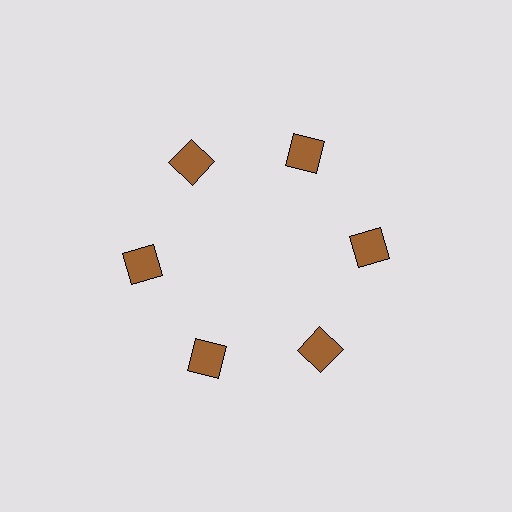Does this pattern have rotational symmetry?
Yes, this pattern has 6-fold rotational symmetry. It looks the same after rotating 60 degrees around the center.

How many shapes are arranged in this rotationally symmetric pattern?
There are 6 shapes, arranged in 6 groups of 1.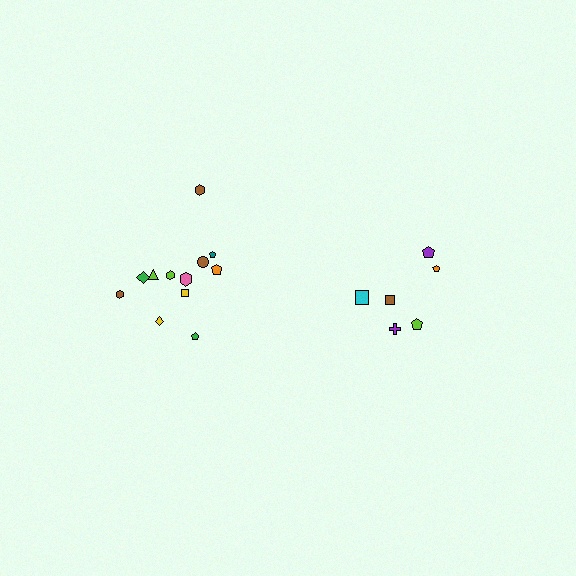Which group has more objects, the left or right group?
The left group.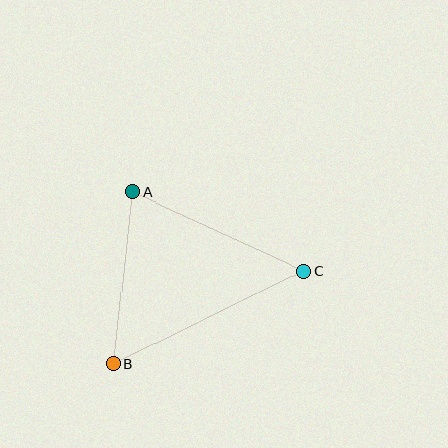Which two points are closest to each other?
Points A and B are closest to each other.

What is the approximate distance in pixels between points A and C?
The distance between A and C is approximately 188 pixels.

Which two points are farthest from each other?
Points B and C are farthest from each other.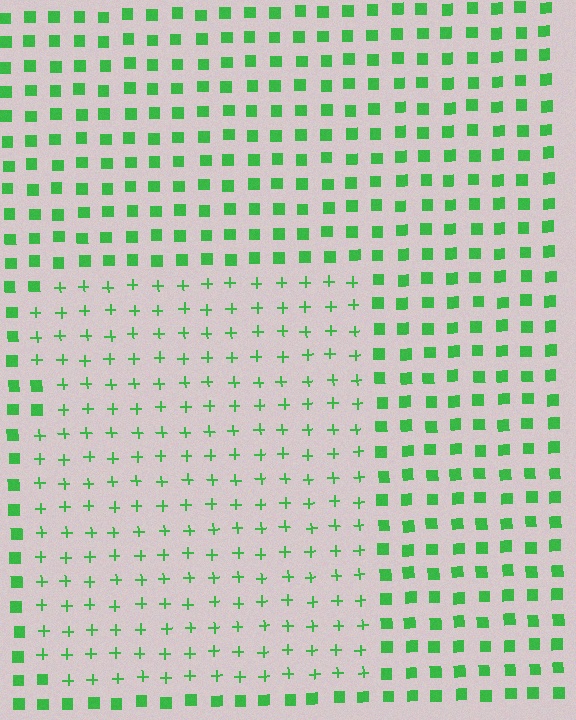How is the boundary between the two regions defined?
The boundary is defined by a change in element shape: plus signs inside vs. squares outside. All elements share the same color and spacing.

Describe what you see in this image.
The image is filled with small green elements arranged in a uniform grid. A rectangle-shaped region contains plus signs, while the surrounding area contains squares. The boundary is defined purely by the change in element shape.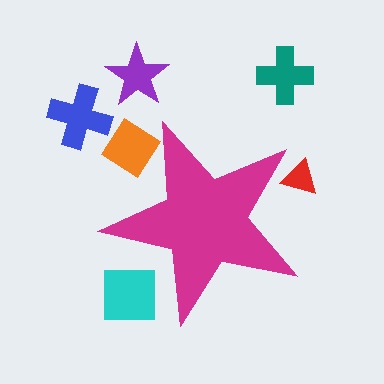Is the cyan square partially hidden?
Yes, the cyan square is partially hidden behind the magenta star.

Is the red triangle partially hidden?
Yes, the red triangle is partially hidden behind the magenta star.